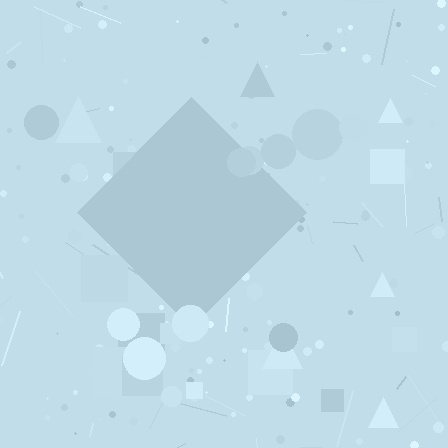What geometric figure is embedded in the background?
A diamond is embedded in the background.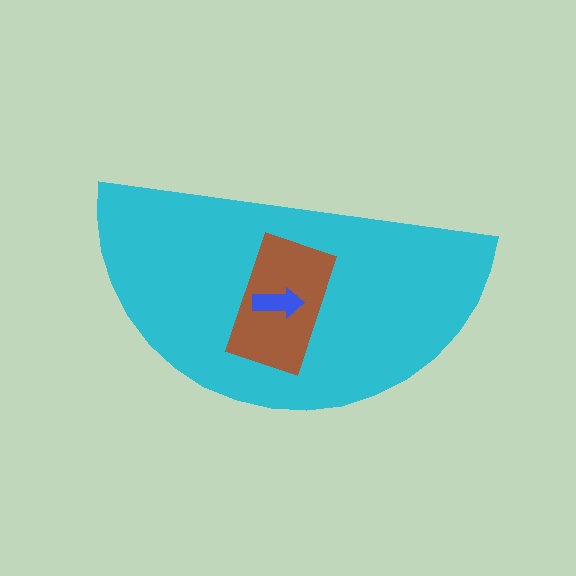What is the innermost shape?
The blue arrow.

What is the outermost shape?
The cyan semicircle.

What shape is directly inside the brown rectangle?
The blue arrow.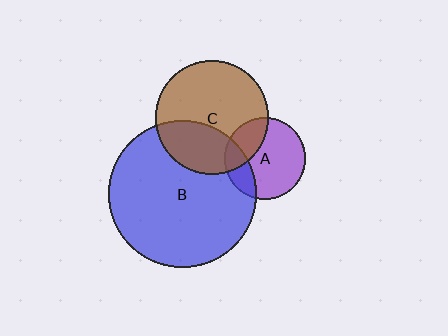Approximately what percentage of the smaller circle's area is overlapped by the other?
Approximately 30%.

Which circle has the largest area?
Circle B (blue).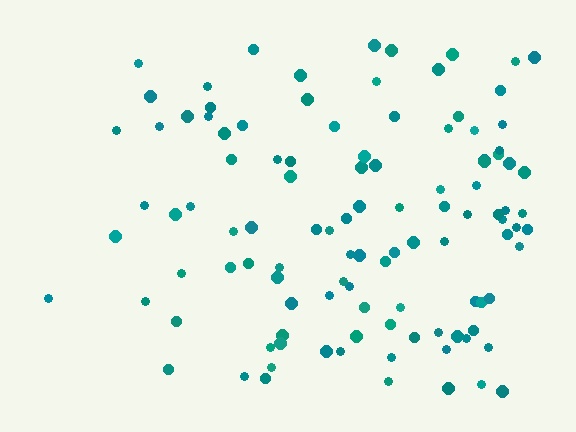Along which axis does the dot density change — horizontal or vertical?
Horizontal.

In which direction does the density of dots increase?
From left to right, with the right side densest.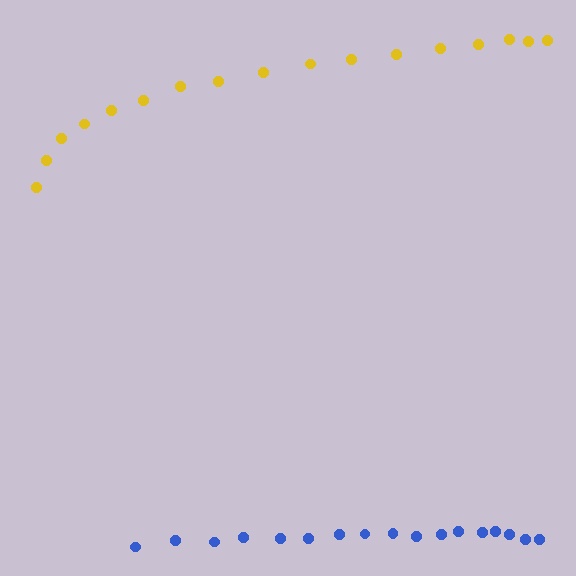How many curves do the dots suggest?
There are 2 distinct paths.